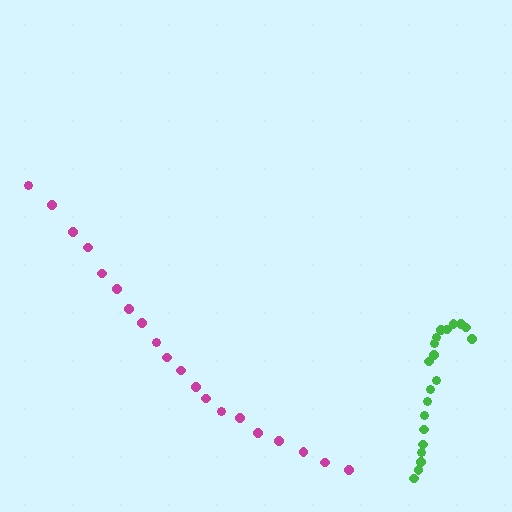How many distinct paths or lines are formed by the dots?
There are 2 distinct paths.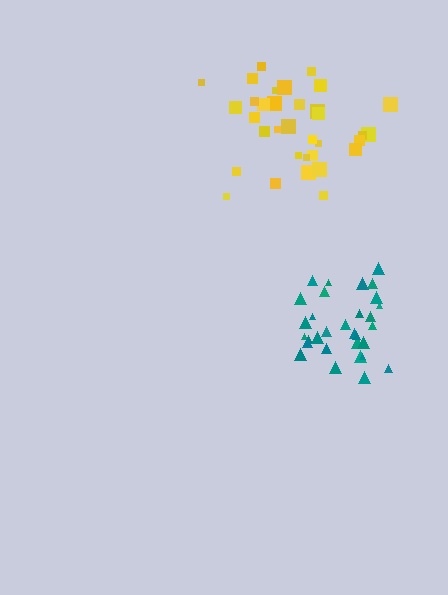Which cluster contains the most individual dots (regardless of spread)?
Yellow (34).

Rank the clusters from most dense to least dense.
teal, yellow.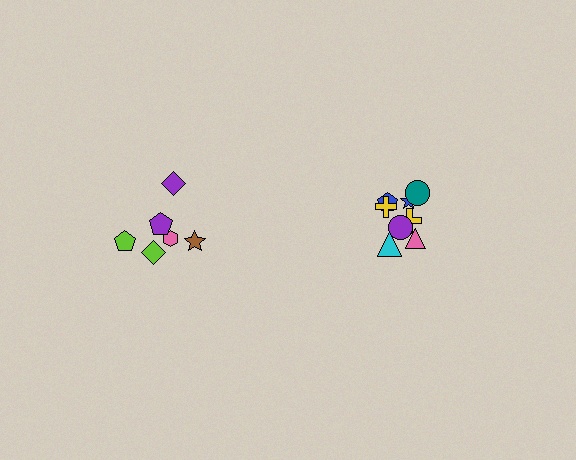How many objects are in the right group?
There are 8 objects.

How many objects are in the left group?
There are 6 objects.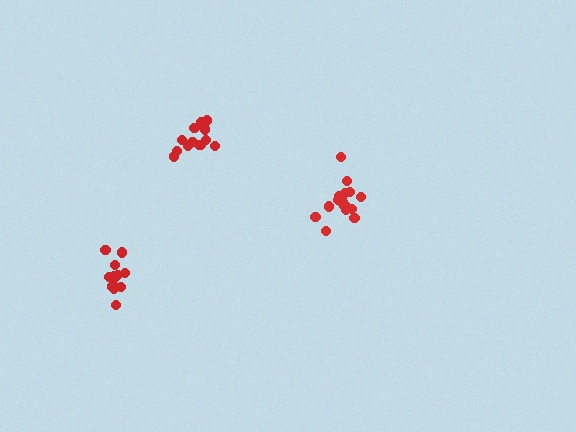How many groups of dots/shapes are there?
There are 3 groups.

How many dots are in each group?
Group 1: 14 dots, Group 2: 13 dots, Group 3: 17 dots (44 total).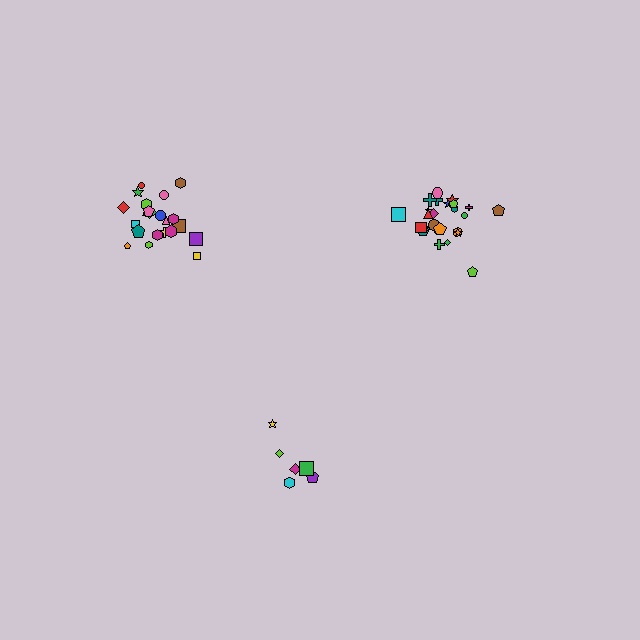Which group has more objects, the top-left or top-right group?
The top-right group.